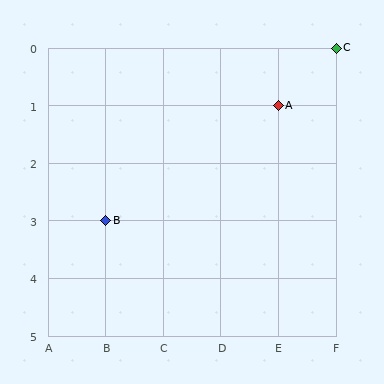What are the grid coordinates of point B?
Point B is at grid coordinates (B, 3).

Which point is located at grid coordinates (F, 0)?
Point C is at (F, 0).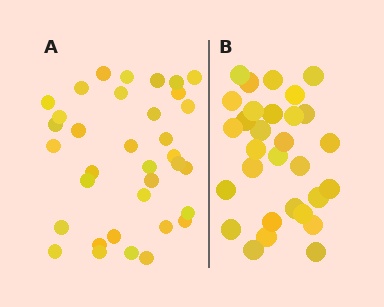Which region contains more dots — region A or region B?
Region A (the left region) has more dots.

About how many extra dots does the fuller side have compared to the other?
Region A has about 5 more dots than region B.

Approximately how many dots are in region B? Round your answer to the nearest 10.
About 30 dots.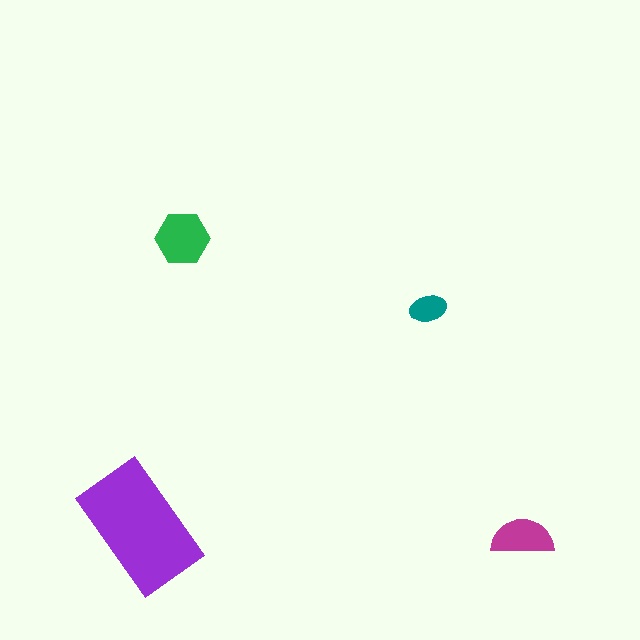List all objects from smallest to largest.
The teal ellipse, the magenta semicircle, the green hexagon, the purple rectangle.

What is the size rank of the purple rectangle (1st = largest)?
1st.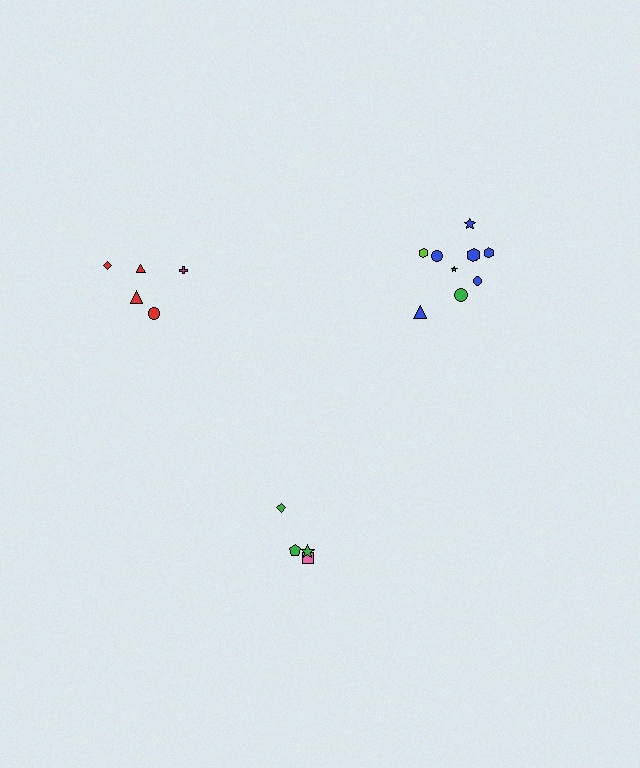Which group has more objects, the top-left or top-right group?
The top-right group.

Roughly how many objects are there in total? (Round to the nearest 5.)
Roughly 20 objects in total.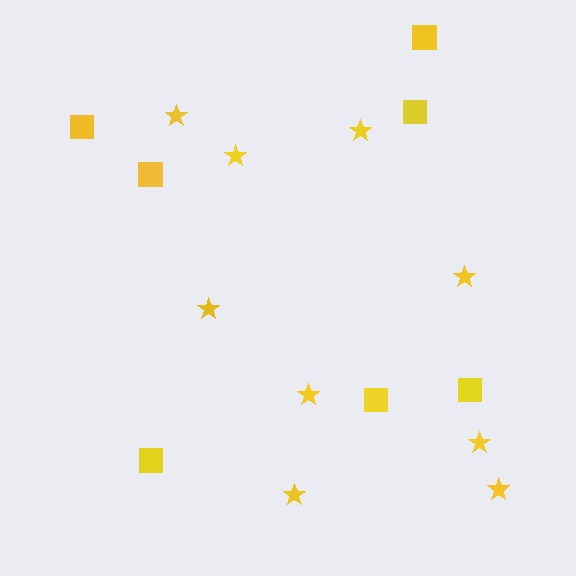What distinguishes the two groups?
There are 2 groups: one group of stars (9) and one group of squares (7).